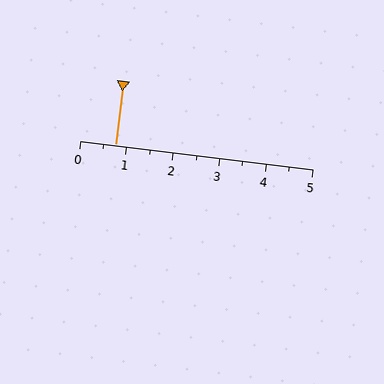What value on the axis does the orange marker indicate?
The marker indicates approximately 0.8.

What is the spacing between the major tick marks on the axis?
The major ticks are spaced 1 apart.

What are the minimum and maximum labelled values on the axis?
The axis runs from 0 to 5.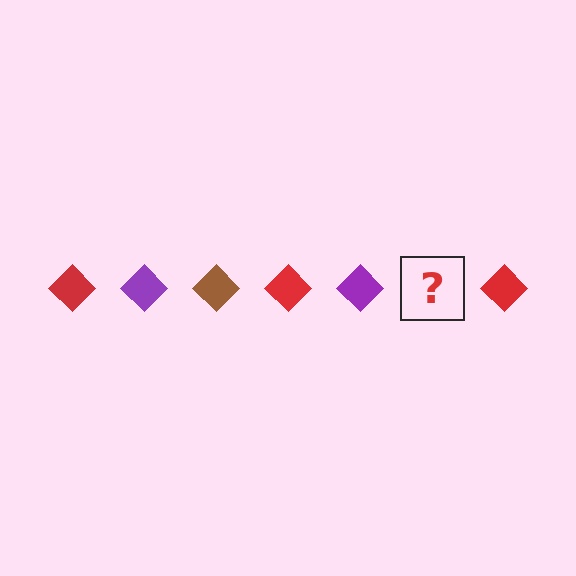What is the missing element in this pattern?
The missing element is a brown diamond.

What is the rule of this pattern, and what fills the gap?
The rule is that the pattern cycles through red, purple, brown diamonds. The gap should be filled with a brown diamond.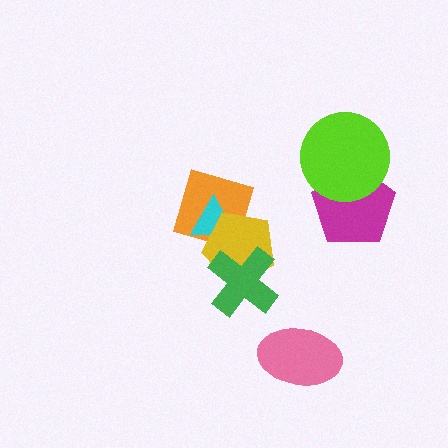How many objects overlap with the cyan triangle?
2 objects overlap with the cyan triangle.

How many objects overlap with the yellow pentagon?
3 objects overlap with the yellow pentagon.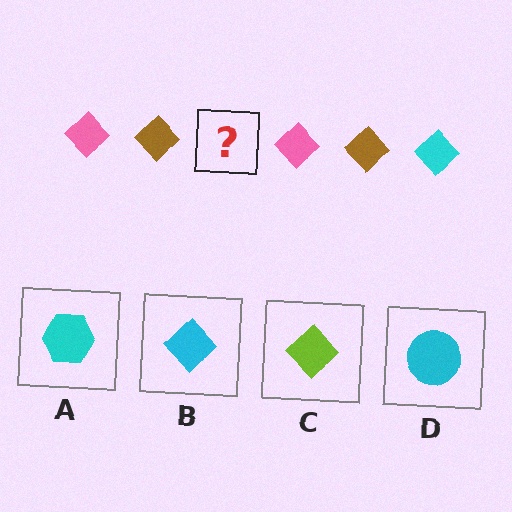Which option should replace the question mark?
Option B.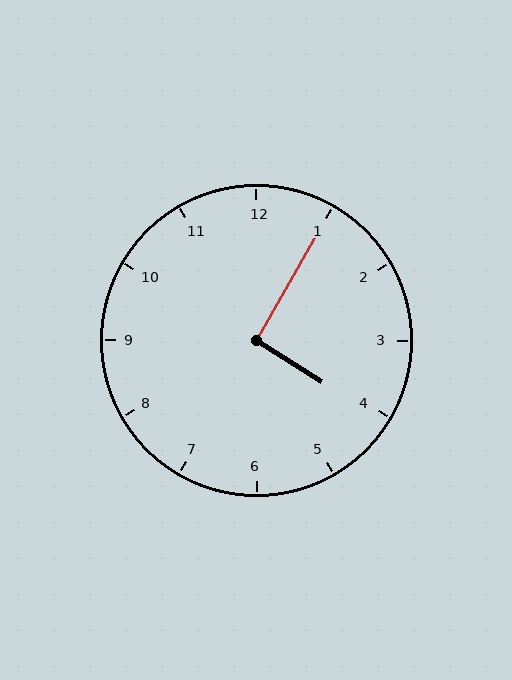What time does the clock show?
4:05.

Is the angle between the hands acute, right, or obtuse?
It is right.